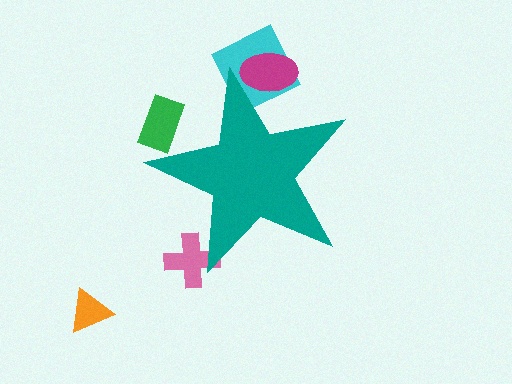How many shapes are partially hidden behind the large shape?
4 shapes are partially hidden.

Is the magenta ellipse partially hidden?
Yes, the magenta ellipse is partially hidden behind the teal star.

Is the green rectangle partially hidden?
Yes, the green rectangle is partially hidden behind the teal star.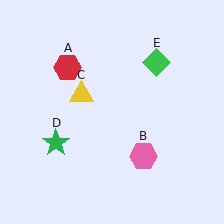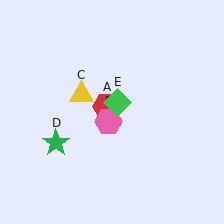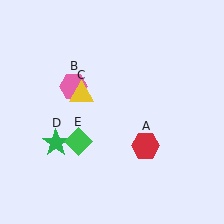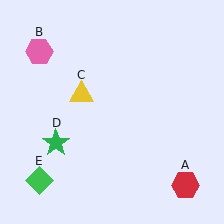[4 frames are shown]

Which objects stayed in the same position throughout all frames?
Yellow triangle (object C) and green star (object D) remained stationary.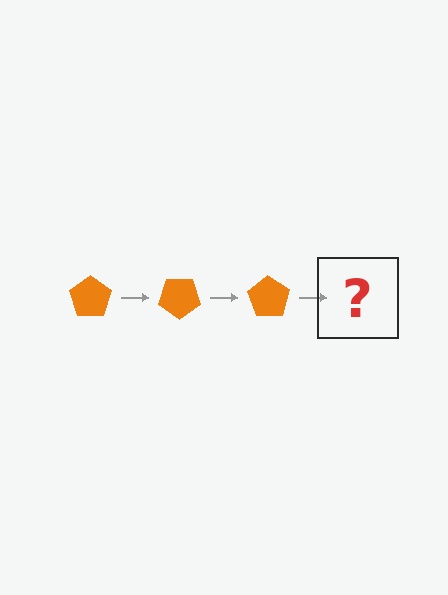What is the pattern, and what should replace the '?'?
The pattern is that the pentagon rotates 35 degrees each step. The '?' should be an orange pentagon rotated 105 degrees.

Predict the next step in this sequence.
The next step is an orange pentagon rotated 105 degrees.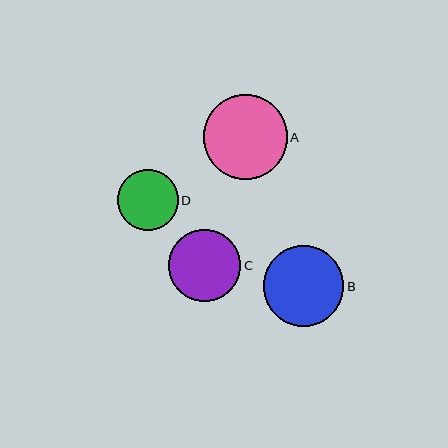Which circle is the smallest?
Circle D is the smallest with a size of approximately 61 pixels.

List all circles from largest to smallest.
From largest to smallest: A, B, C, D.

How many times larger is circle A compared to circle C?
Circle A is approximately 1.2 times the size of circle C.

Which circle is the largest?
Circle A is the largest with a size of approximately 84 pixels.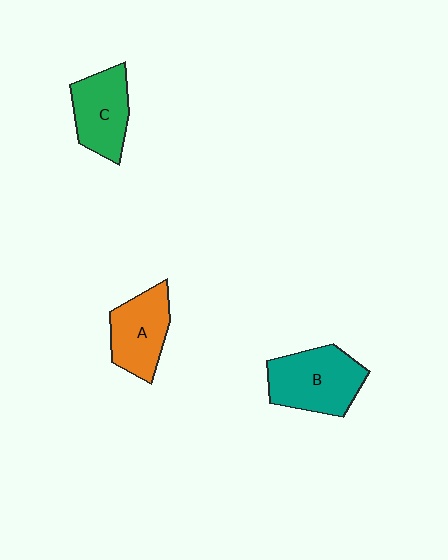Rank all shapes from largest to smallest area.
From largest to smallest: B (teal), C (green), A (orange).